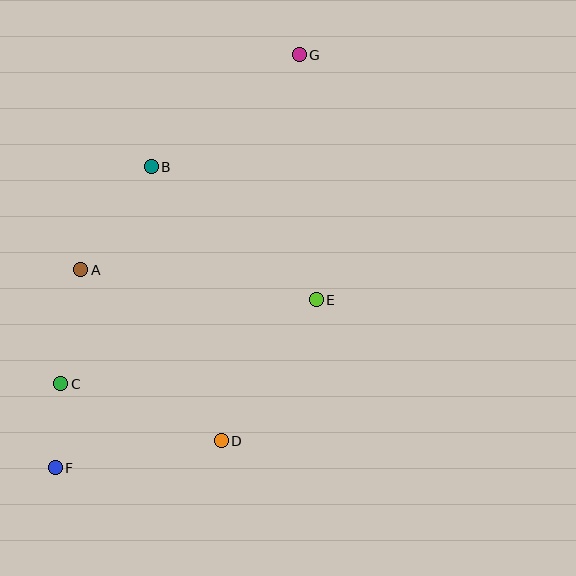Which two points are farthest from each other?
Points F and G are farthest from each other.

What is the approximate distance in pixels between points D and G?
The distance between D and G is approximately 394 pixels.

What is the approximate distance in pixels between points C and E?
The distance between C and E is approximately 269 pixels.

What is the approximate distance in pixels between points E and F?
The distance between E and F is approximately 310 pixels.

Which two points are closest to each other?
Points C and F are closest to each other.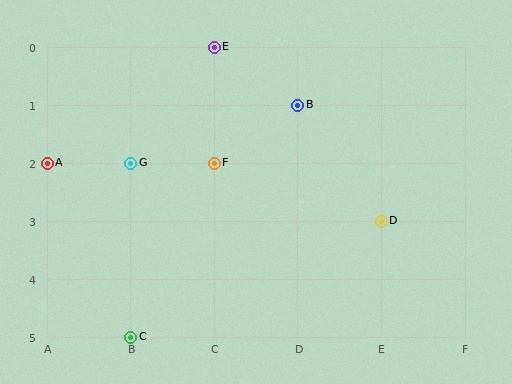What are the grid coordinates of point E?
Point E is at grid coordinates (C, 0).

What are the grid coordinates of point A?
Point A is at grid coordinates (A, 2).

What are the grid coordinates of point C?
Point C is at grid coordinates (B, 5).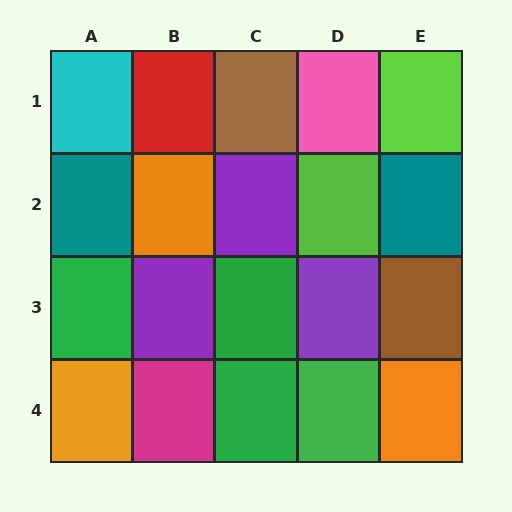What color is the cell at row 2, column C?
Purple.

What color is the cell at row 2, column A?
Teal.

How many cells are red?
1 cell is red.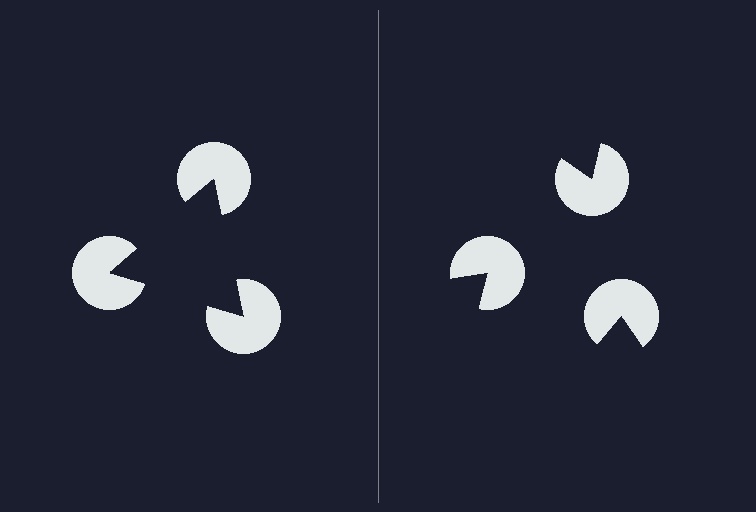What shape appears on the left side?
An illusory triangle.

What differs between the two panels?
The pac-man discs are positioned identically on both sides; only the wedge orientations differ. On the left they align to a triangle; on the right they are misaligned.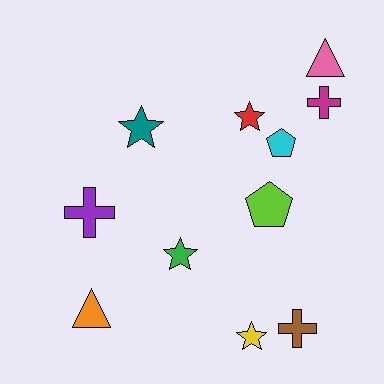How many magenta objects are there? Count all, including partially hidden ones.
There is 1 magenta object.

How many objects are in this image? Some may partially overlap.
There are 11 objects.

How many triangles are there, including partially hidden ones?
There are 2 triangles.